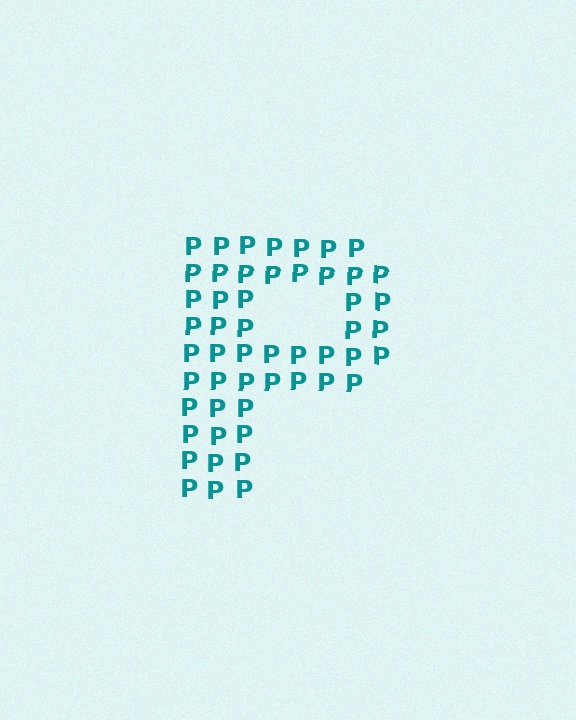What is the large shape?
The large shape is the letter P.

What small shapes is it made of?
It is made of small letter P's.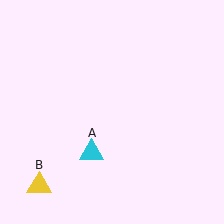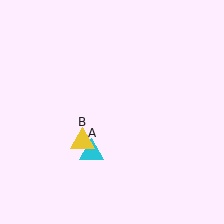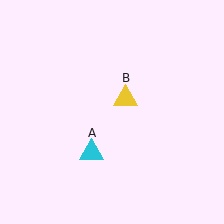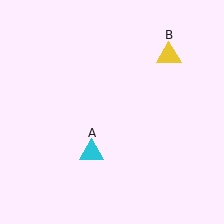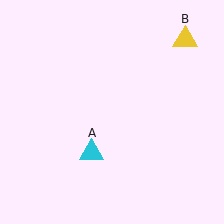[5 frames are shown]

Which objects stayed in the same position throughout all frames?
Cyan triangle (object A) remained stationary.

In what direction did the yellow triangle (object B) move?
The yellow triangle (object B) moved up and to the right.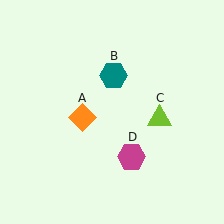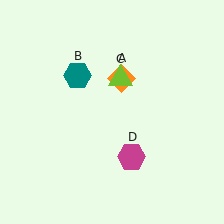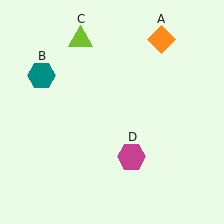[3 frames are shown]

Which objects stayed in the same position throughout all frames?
Magenta hexagon (object D) remained stationary.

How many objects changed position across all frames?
3 objects changed position: orange diamond (object A), teal hexagon (object B), lime triangle (object C).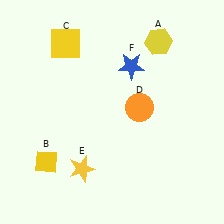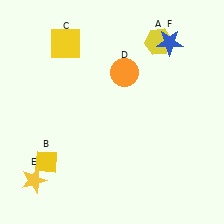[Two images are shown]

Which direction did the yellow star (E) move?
The yellow star (E) moved left.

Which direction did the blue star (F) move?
The blue star (F) moved right.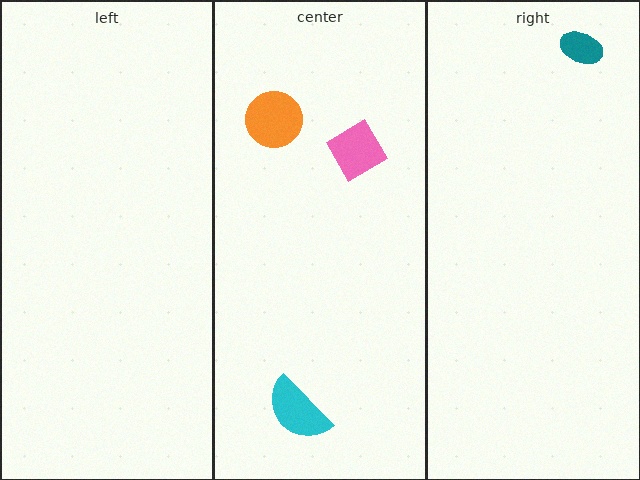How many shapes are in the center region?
3.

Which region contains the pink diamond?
The center region.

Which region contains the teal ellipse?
The right region.